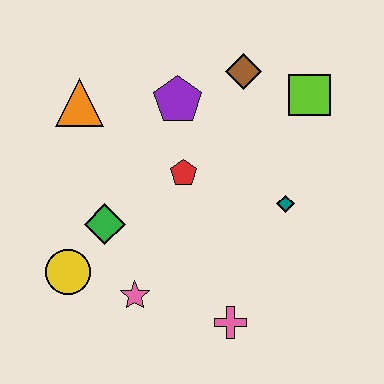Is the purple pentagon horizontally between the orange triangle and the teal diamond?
Yes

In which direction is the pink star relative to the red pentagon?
The pink star is below the red pentagon.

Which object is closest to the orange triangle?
The purple pentagon is closest to the orange triangle.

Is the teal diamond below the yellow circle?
No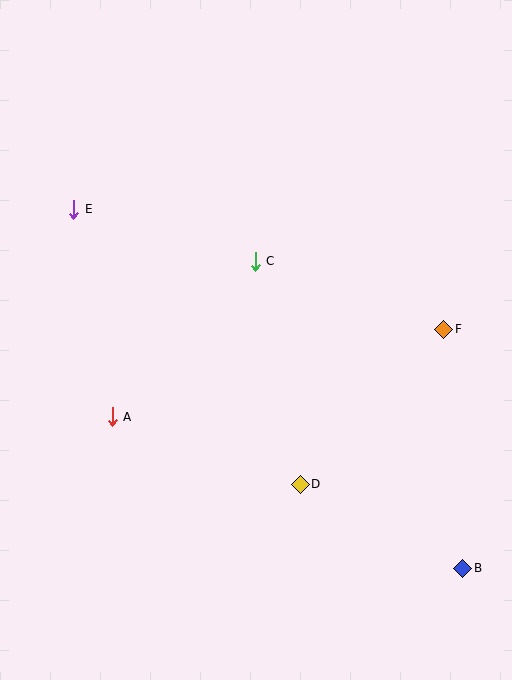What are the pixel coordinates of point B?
Point B is at (463, 568).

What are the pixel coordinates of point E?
Point E is at (74, 209).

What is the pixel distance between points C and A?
The distance between C and A is 211 pixels.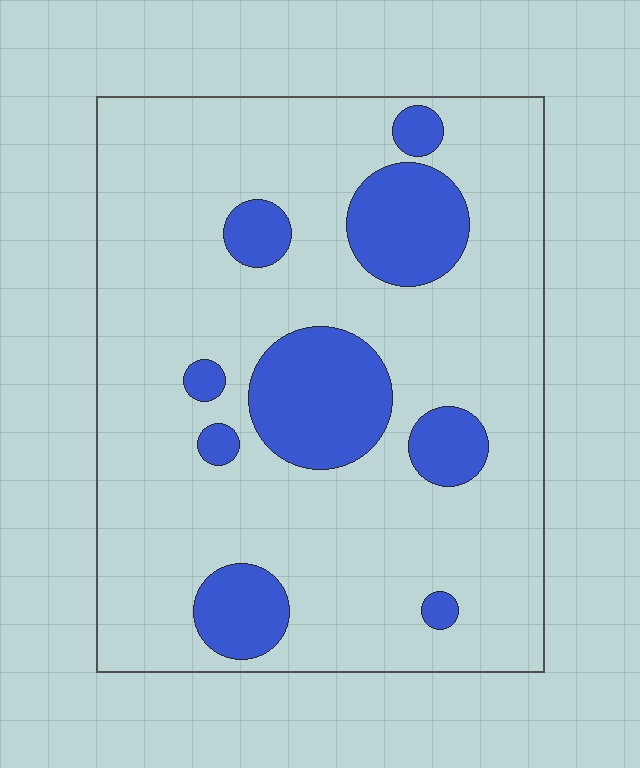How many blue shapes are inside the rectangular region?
9.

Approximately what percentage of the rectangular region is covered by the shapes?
Approximately 20%.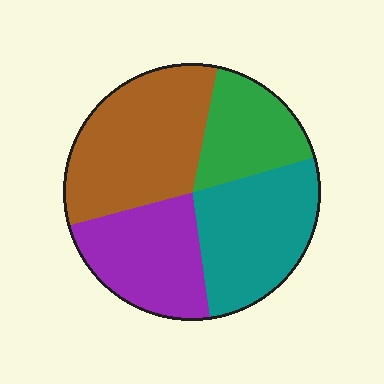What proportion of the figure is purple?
Purple takes up between a sixth and a third of the figure.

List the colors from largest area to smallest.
From largest to smallest: brown, teal, purple, green.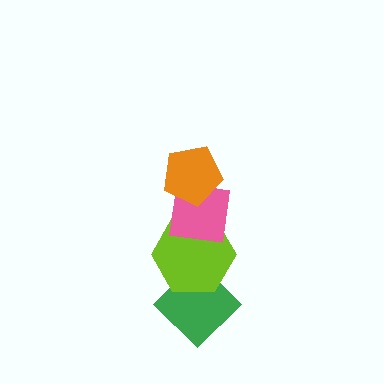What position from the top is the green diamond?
The green diamond is 4th from the top.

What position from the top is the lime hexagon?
The lime hexagon is 3rd from the top.